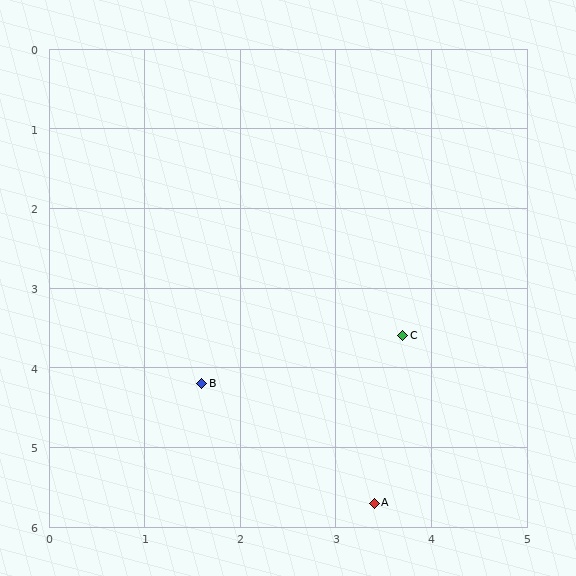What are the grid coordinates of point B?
Point B is at approximately (1.6, 4.2).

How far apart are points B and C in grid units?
Points B and C are about 2.2 grid units apart.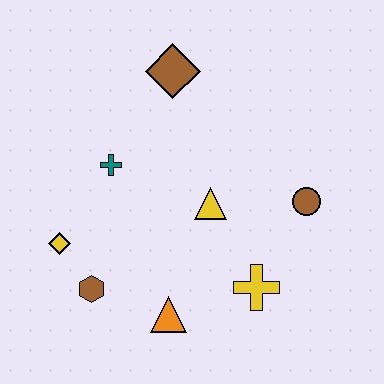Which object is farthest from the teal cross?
The brown circle is farthest from the teal cross.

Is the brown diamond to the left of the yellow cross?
Yes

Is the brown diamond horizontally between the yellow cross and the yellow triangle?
No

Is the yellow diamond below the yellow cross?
No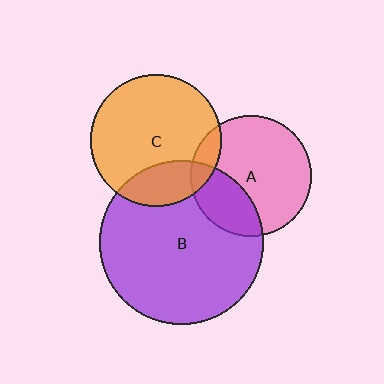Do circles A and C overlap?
Yes.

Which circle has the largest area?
Circle B (purple).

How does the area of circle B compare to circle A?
Approximately 1.8 times.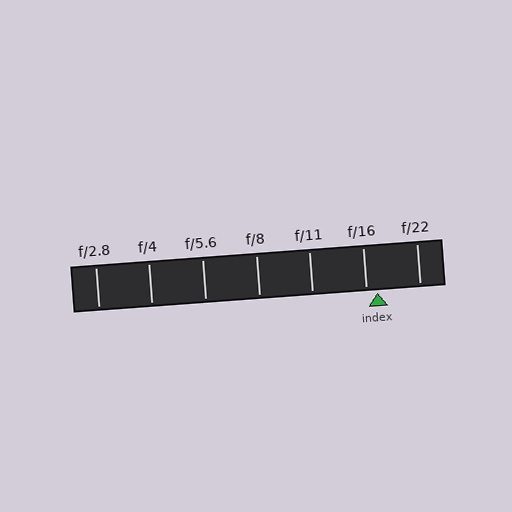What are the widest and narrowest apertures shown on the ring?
The widest aperture shown is f/2.8 and the narrowest is f/22.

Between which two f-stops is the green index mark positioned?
The index mark is between f/16 and f/22.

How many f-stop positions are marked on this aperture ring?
There are 7 f-stop positions marked.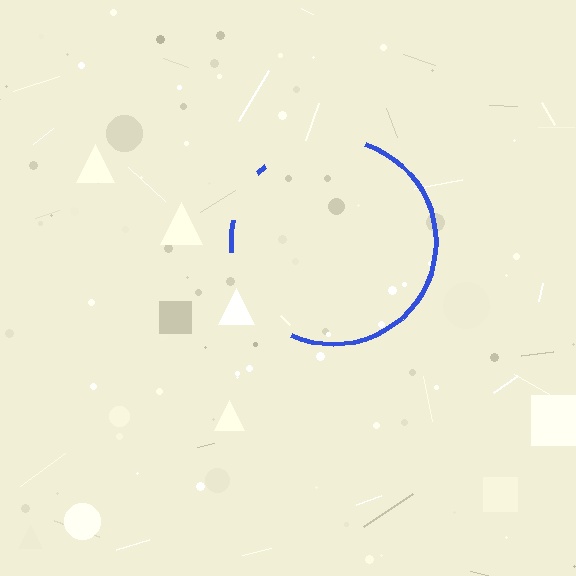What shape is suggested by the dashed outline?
The dashed outline suggests a circle.